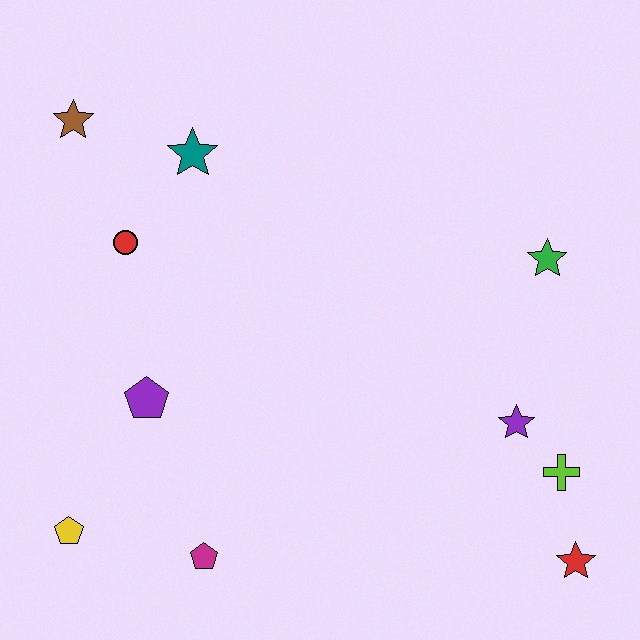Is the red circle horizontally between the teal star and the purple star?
No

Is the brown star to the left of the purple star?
Yes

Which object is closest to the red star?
The lime cross is closest to the red star.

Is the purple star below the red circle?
Yes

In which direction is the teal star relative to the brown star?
The teal star is to the right of the brown star.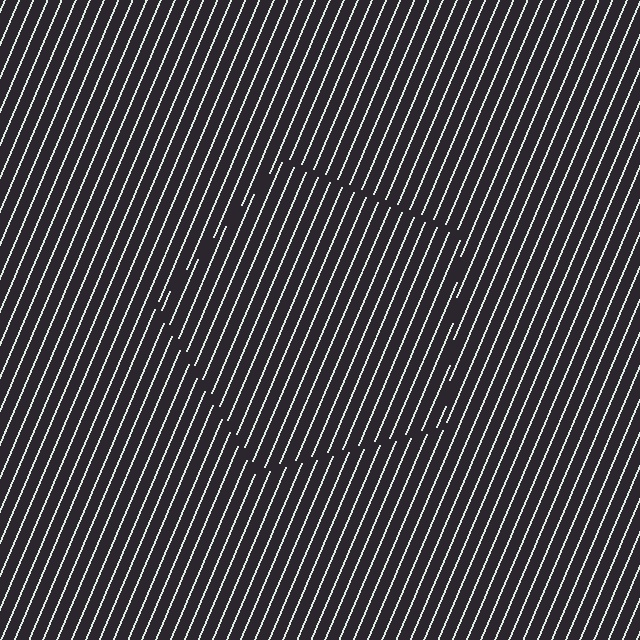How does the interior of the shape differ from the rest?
The interior of the shape contains the same grating, shifted by half a period — the contour is defined by the phase discontinuity where line-ends from the inner and outer gratings abut.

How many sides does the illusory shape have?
5 sides — the line-ends trace a pentagon.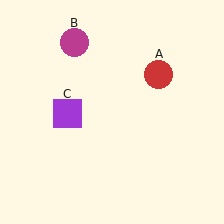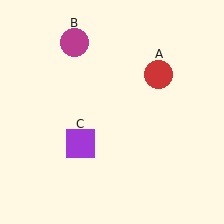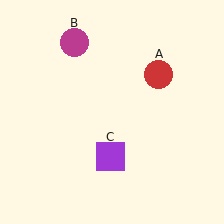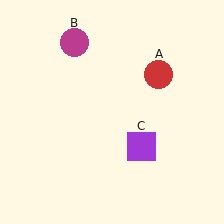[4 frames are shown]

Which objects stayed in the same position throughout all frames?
Red circle (object A) and magenta circle (object B) remained stationary.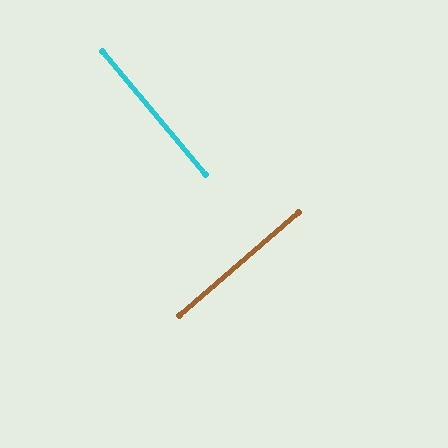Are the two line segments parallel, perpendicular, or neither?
Perpendicular — they meet at approximately 89°.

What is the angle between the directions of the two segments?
Approximately 89 degrees.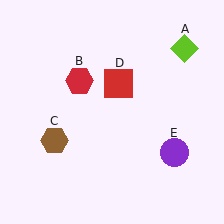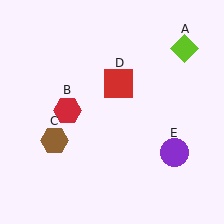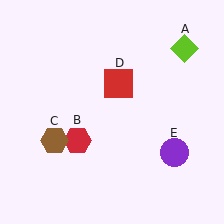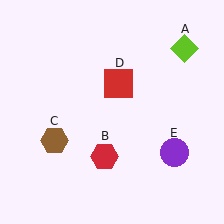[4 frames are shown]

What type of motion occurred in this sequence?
The red hexagon (object B) rotated counterclockwise around the center of the scene.